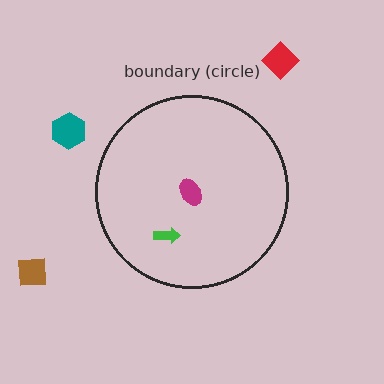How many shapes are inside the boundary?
2 inside, 3 outside.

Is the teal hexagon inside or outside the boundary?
Outside.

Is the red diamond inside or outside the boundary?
Outside.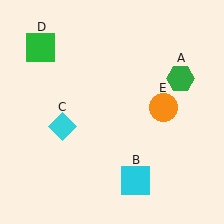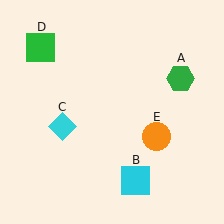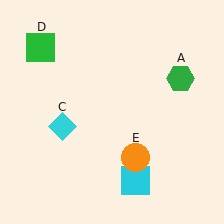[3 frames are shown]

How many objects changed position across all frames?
1 object changed position: orange circle (object E).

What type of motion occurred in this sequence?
The orange circle (object E) rotated clockwise around the center of the scene.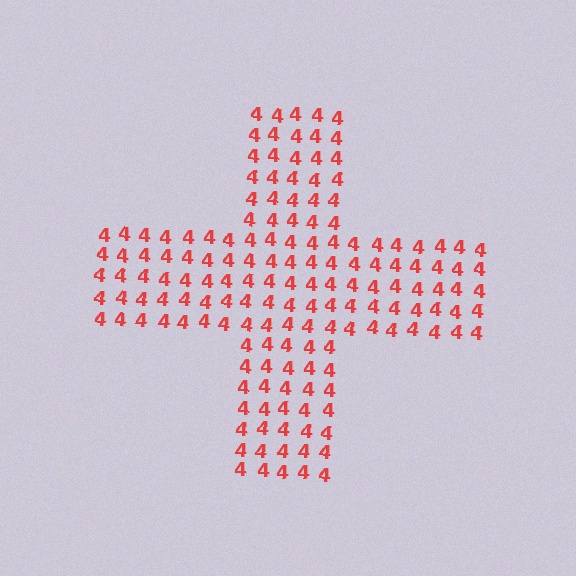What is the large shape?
The large shape is a cross.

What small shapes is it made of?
It is made of small digit 4's.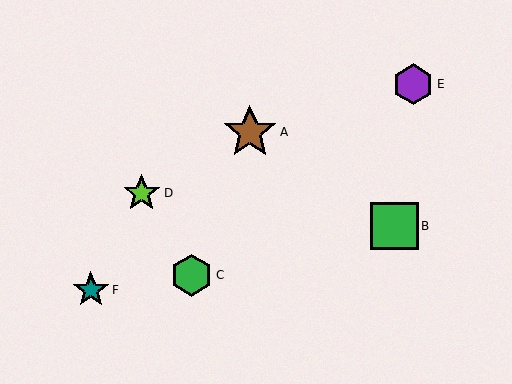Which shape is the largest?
The brown star (labeled A) is the largest.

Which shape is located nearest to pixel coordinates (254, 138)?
The brown star (labeled A) at (250, 132) is nearest to that location.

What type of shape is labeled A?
Shape A is a brown star.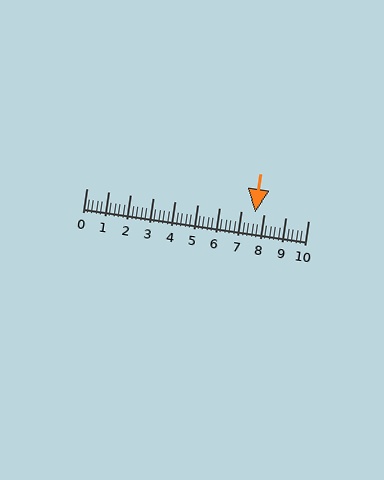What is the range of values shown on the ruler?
The ruler shows values from 0 to 10.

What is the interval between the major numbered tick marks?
The major tick marks are spaced 1 units apart.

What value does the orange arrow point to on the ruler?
The orange arrow points to approximately 7.6.